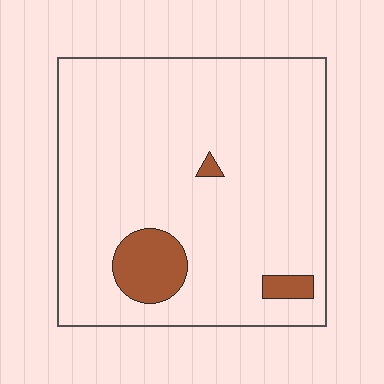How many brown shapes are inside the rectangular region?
3.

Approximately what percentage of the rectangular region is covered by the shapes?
Approximately 10%.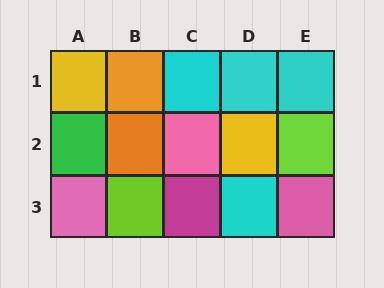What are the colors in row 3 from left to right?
Pink, lime, magenta, cyan, pink.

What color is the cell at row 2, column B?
Orange.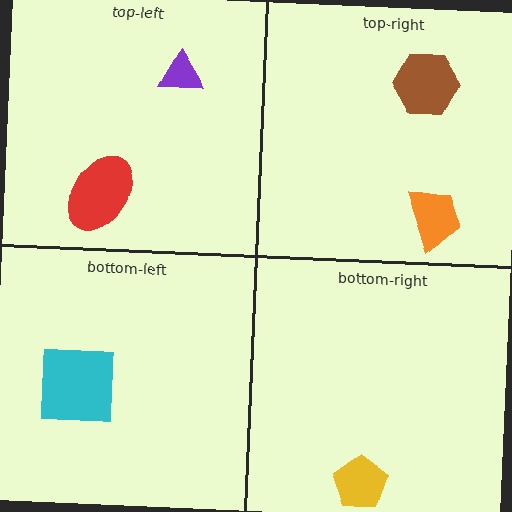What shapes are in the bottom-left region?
The cyan square.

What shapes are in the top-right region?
The orange trapezoid, the brown hexagon.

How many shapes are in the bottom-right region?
1.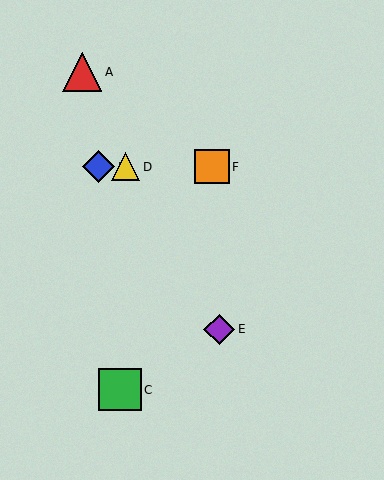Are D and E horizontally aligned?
No, D is at y≈167 and E is at y≈329.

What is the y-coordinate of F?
Object F is at y≈167.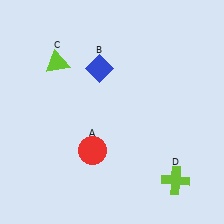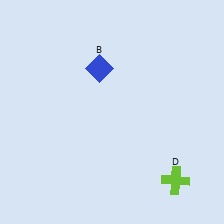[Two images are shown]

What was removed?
The red circle (A), the lime triangle (C) were removed in Image 2.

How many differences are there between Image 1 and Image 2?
There are 2 differences between the two images.